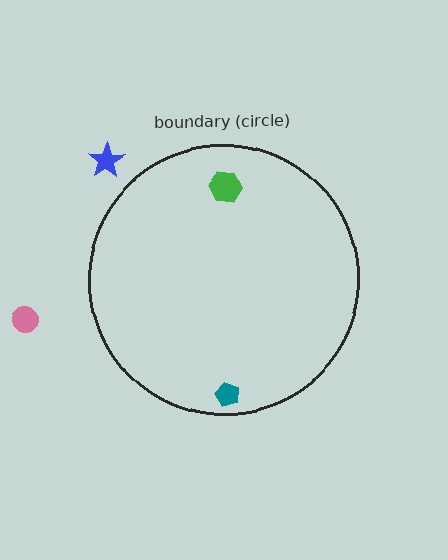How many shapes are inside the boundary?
2 inside, 2 outside.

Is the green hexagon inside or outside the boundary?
Inside.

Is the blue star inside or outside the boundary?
Outside.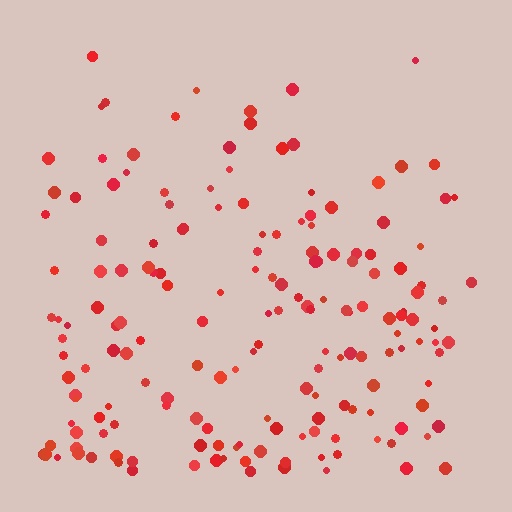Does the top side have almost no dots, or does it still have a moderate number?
Still a moderate number, just noticeably fewer than the bottom.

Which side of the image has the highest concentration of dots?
The bottom.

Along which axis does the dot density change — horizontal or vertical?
Vertical.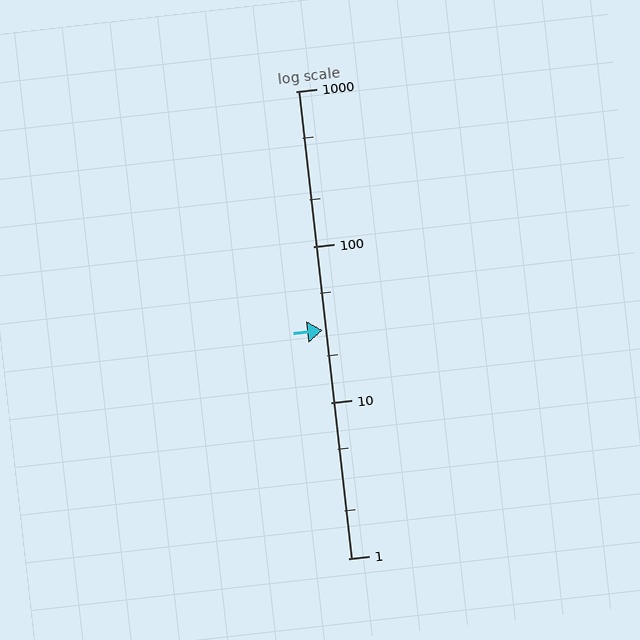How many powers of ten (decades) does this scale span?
The scale spans 3 decades, from 1 to 1000.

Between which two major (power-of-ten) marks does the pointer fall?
The pointer is between 10 and 100.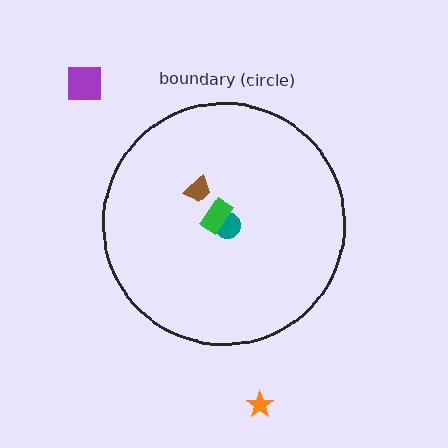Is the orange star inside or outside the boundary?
Outside.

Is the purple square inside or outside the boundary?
Outside.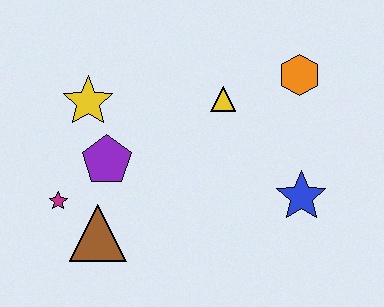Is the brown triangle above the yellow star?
No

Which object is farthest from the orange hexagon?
The magenta star is farthest from the orange hexagon.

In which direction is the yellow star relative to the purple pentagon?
The yellow star is above the purple pentagon.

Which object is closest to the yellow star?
The purple pentagon is closest to the yellow star.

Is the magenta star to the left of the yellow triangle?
Yes